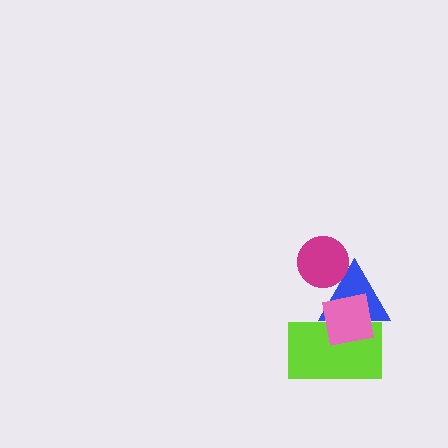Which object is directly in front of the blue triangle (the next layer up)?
The lime rectangle is directly in front of the blue triangle.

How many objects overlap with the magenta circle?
1 object overlaps with the magenta circle.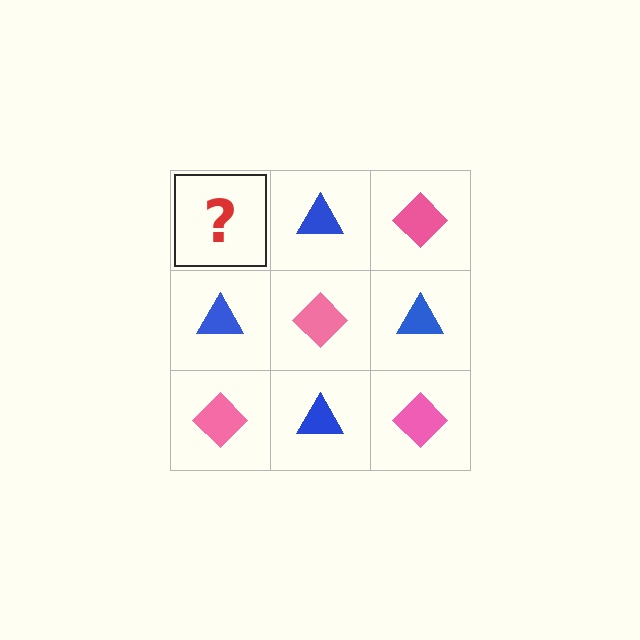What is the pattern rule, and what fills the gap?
The rule is that it alternates pink diamond and blue triangle in a checkerboard pattern. The gap should be filled with a pink diamond.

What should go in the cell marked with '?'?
The missing cell should contain a pink diamond.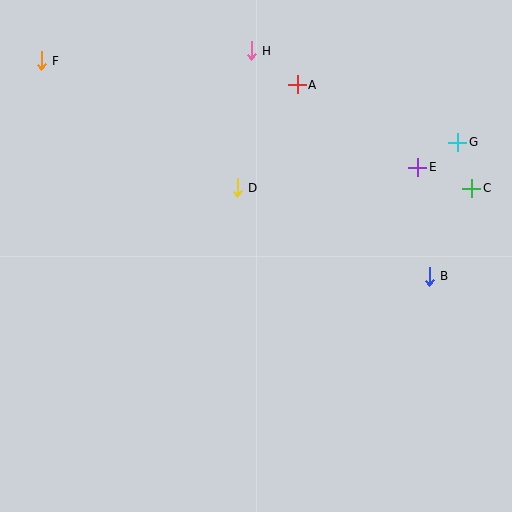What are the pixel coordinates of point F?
Point F is at (41, 61).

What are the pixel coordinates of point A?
Point A is at (297, 85).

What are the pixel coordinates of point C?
Point C is at (472, 188).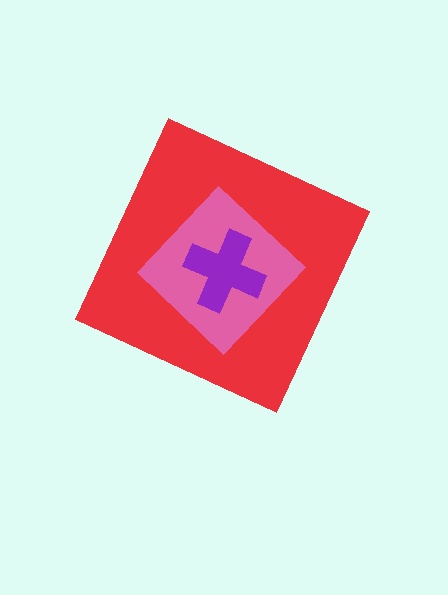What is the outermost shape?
The red diamond.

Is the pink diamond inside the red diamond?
Yes.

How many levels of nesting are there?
3.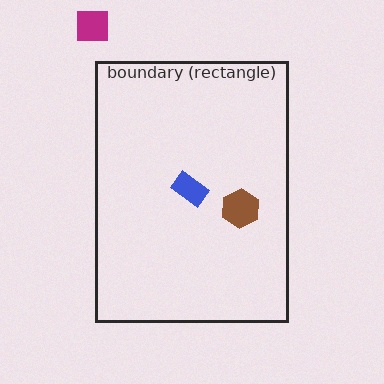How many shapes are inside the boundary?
2 inside, 1 outside.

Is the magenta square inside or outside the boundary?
Outside.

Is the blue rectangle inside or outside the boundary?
Inside.